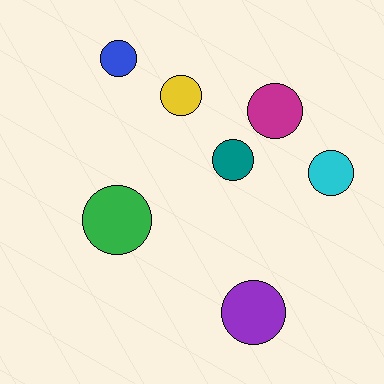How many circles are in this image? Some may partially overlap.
There are 7 circles.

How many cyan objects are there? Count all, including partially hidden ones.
There is 1 cyan object.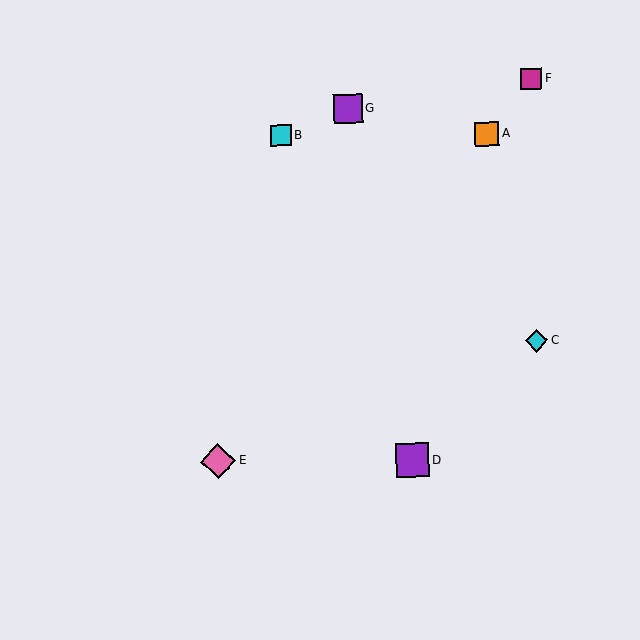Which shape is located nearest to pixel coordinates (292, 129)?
The cyan square (labeled B) at (281, 136) is nearest to that location.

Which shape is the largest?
The pink diamond (labeled E) is the largest.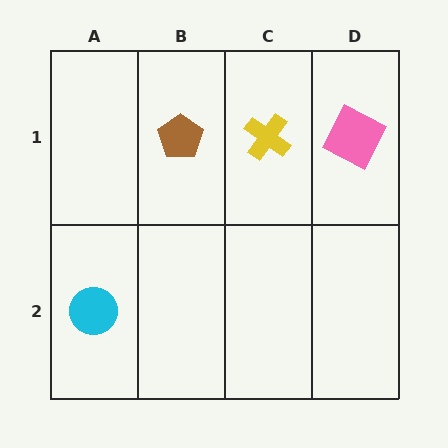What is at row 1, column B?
A brown pentagon.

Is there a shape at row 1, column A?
No, that cell is empty.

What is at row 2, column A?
A cyan circle.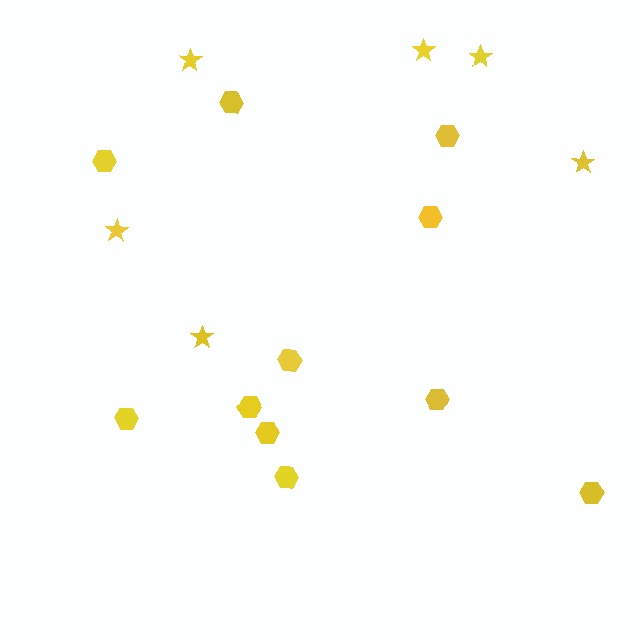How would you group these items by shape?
There are 2 groups: one group of hexagons (11) and one group of stars (6).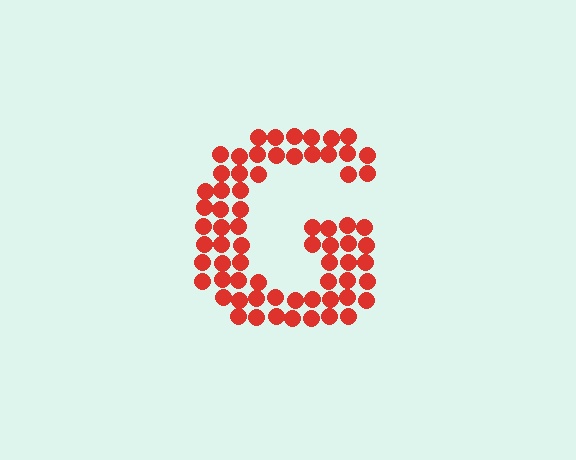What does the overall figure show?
The overall figure shows the letter G.